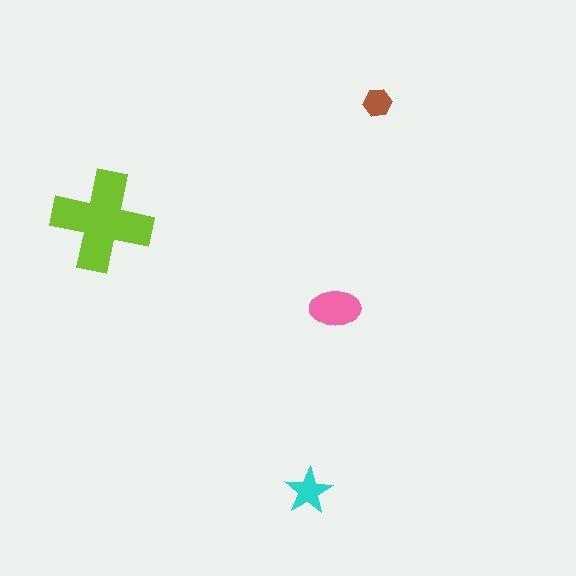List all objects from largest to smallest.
The lime cross, the pink ellipse, the cyan star, the brown hexagon.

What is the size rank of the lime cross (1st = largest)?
1st.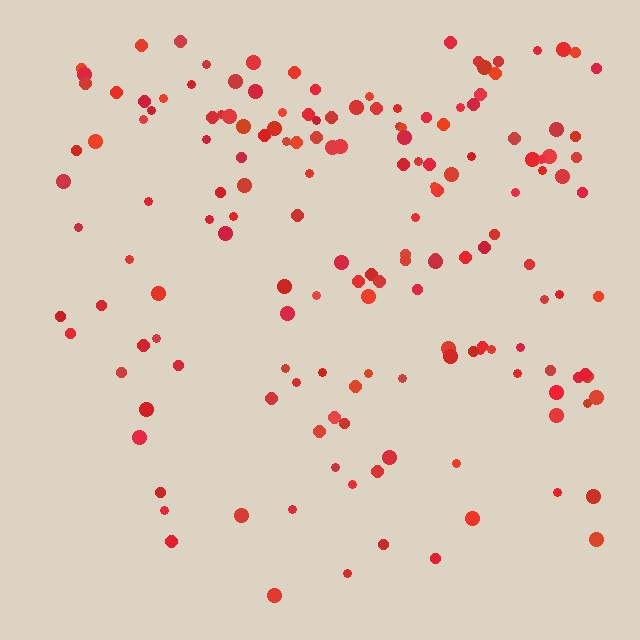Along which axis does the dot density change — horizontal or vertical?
Vertical.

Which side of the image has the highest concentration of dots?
The top.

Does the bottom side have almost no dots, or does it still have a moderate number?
Still a moderate number, just noticeably fewer than the top.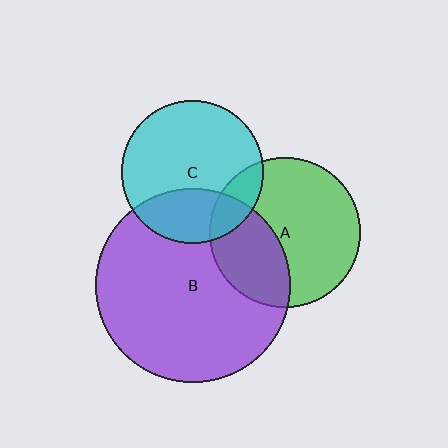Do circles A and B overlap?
Yes.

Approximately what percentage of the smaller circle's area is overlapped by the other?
Approximately 35%.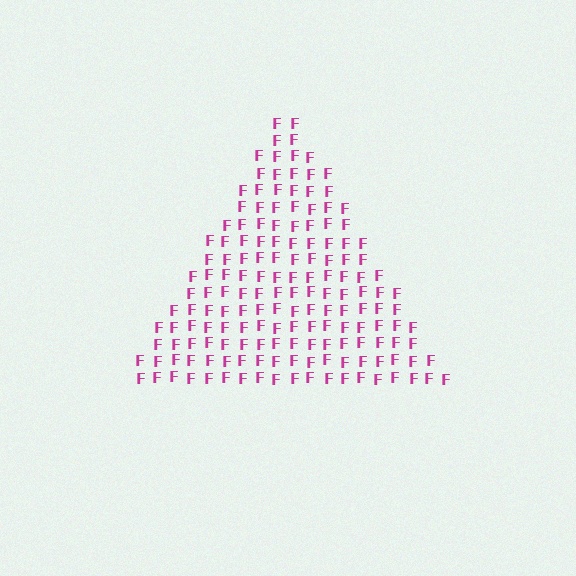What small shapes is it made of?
It is made of small letter F's.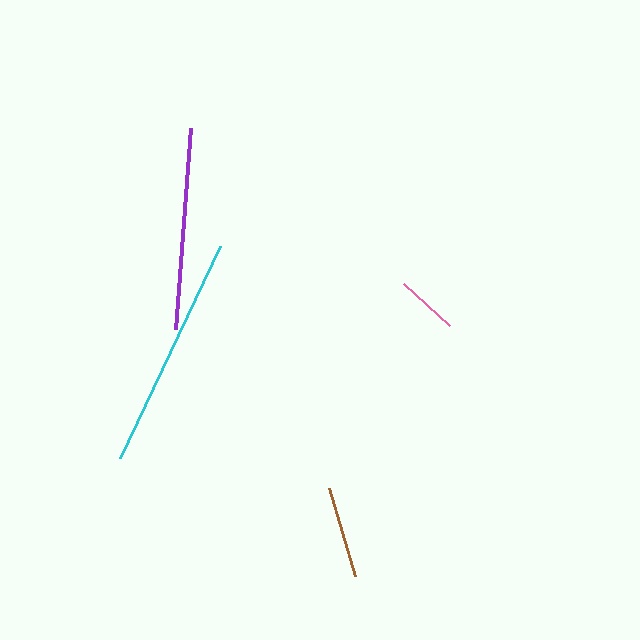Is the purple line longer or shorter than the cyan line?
The cyan line is longer than the purple line.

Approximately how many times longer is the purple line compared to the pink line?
The purple line is approximately 3.2 times the length of the pink line.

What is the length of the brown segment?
The brown segment is approximately 91 pixels long.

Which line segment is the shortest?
The pink line is the shortest at approximately 62 pixels.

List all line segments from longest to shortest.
From longest to shortest: cyan, purple, brown, pink.